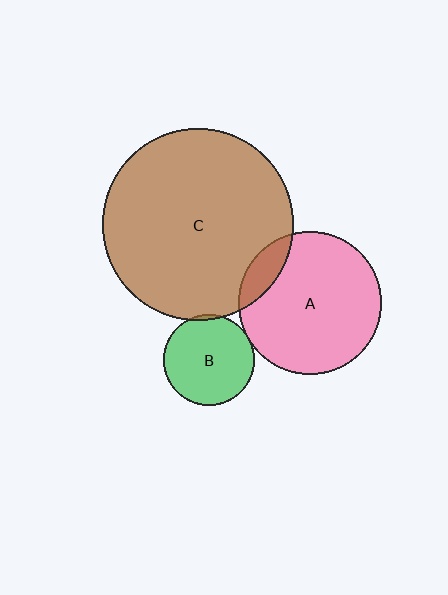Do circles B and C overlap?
Yes.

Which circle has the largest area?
Circle C (brown).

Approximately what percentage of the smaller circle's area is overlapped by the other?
Approximately 5%.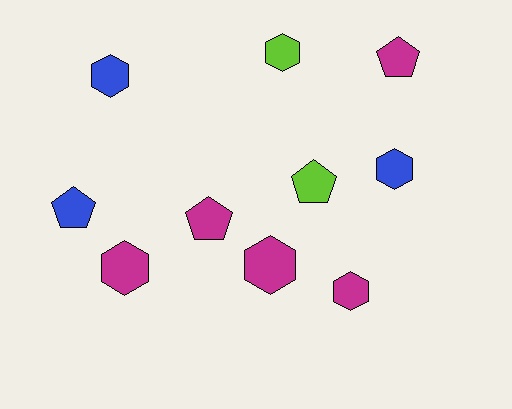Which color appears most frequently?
Magenta, with 5 objects.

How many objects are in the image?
There are 10 objects.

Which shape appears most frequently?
Hexagon, with 6 objects.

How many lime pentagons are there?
There is 1 lime pentagon.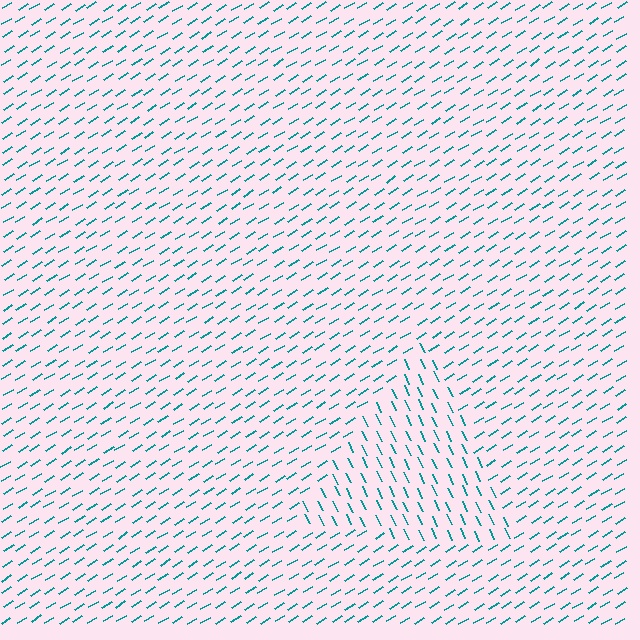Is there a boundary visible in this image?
Yes, there is a texture boundary formed by a change in line orientation.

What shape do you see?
I see a triangle.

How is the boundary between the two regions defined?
The boundary is defined purely by a change in line orientation (approximately 83 degrees difference). All lines are the same color and thickness.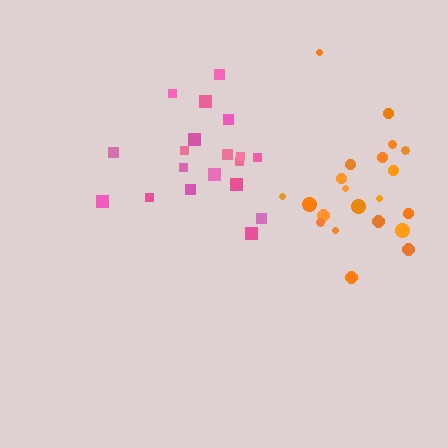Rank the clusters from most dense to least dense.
orange, pink.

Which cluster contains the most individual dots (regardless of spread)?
Orange (22).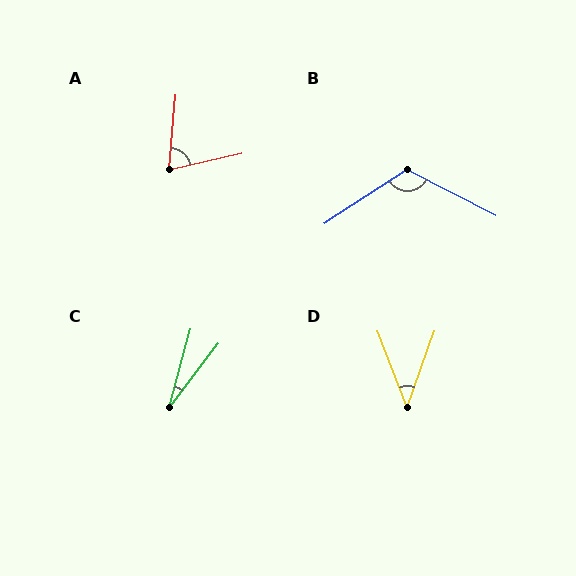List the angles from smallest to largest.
C (22°), D (41°), A (73°), B (120°).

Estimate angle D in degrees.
Approximately 41 degrees.